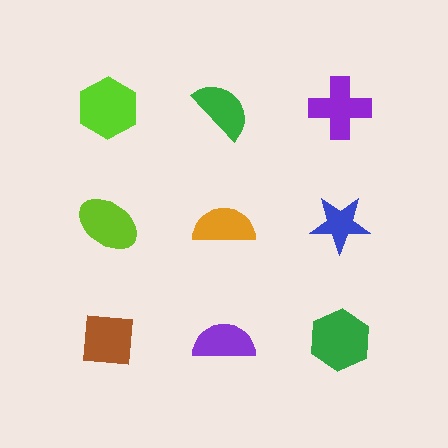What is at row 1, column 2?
A green semicircle.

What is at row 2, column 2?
An orange semicircle.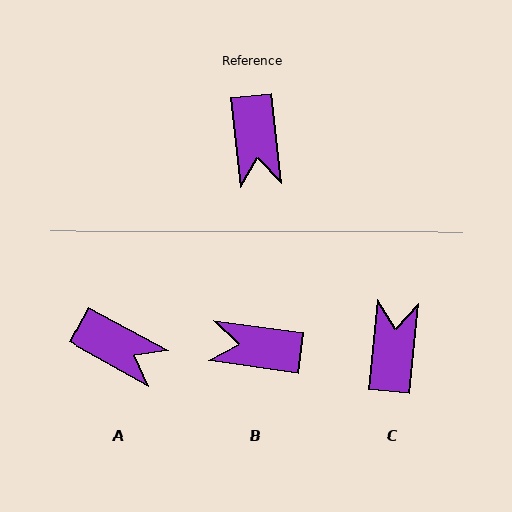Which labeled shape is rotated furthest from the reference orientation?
C, about 168 degrees away.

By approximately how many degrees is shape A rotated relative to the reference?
Approximately 55 degrees counter-clockwise.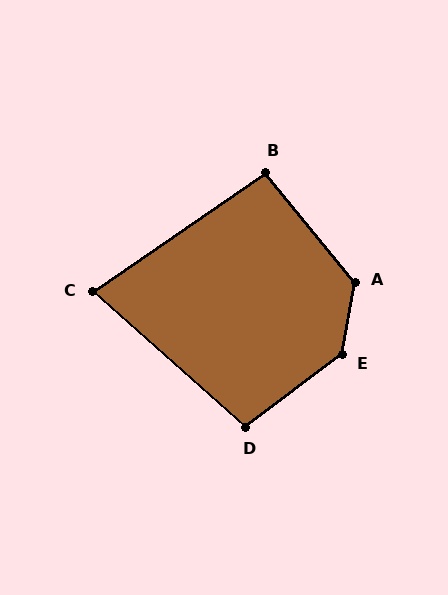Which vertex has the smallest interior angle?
C, at approximately 76 degrees.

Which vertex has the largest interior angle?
E, at approximately 137 degrees.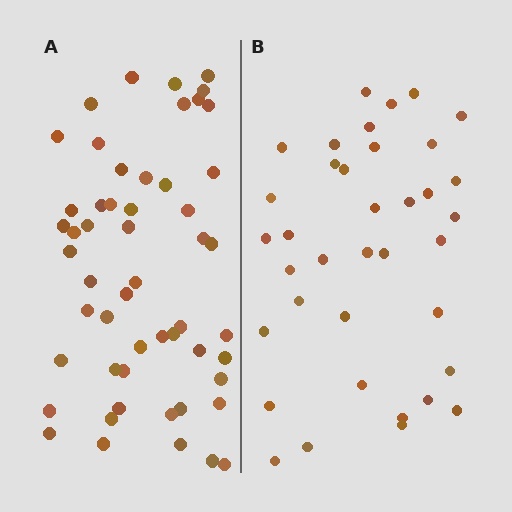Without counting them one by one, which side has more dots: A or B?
Region A (the left region) has more dots.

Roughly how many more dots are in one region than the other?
Region A has approximately 15 more dots than region B.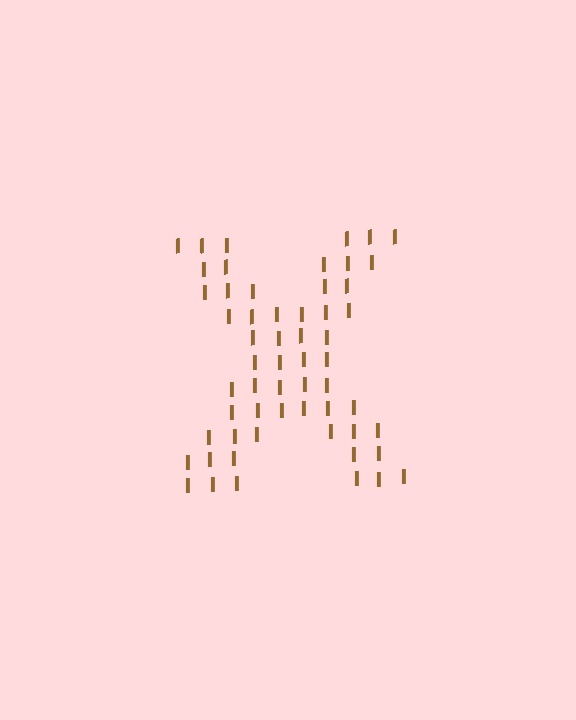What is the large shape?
The large shape is the letter X.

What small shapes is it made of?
It is made of small letter I's.